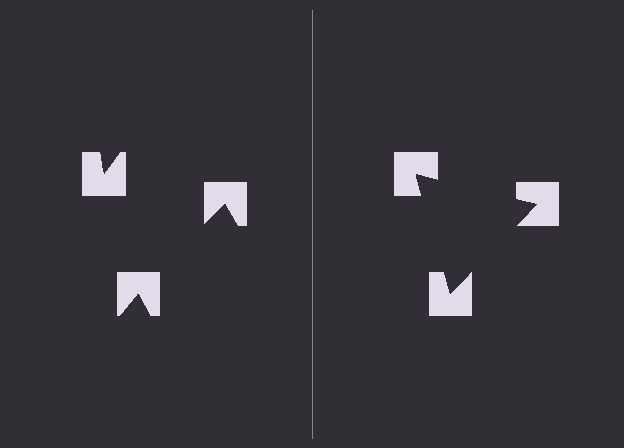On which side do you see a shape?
An illusory triangle appears on the right side. On the left side the wedge cuts are rotated, so no coherent shape forms.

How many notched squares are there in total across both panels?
6 — 3 on each side.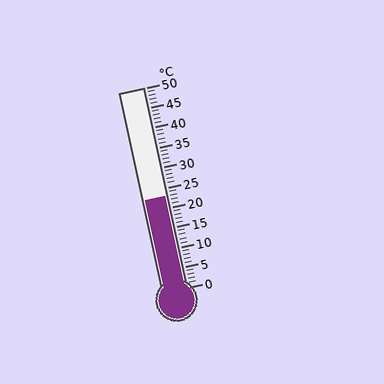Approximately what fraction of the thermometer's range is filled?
The thermometer is filled to approximately 45% of its range.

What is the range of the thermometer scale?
The thermometer scale ranges from 0°C to 50°C.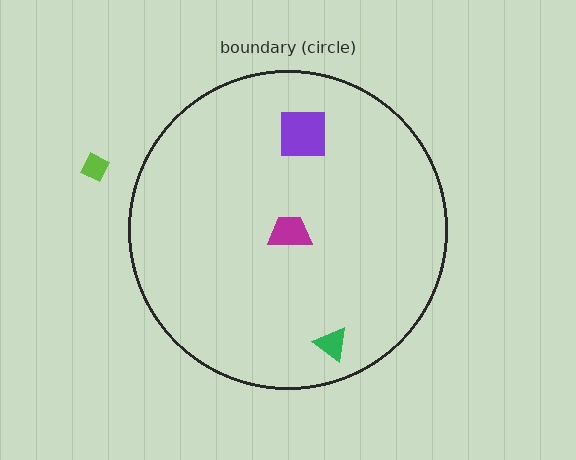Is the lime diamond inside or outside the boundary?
Outside.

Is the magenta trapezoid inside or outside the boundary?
Inside.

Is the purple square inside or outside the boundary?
Inside.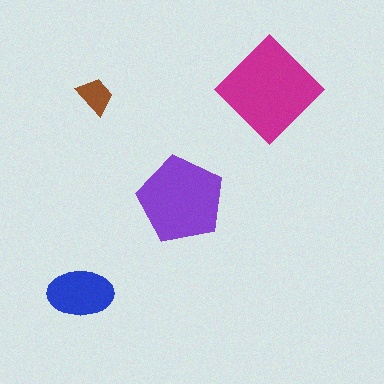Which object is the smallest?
The brown trapezoid.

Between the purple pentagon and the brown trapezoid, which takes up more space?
The purple pentagon.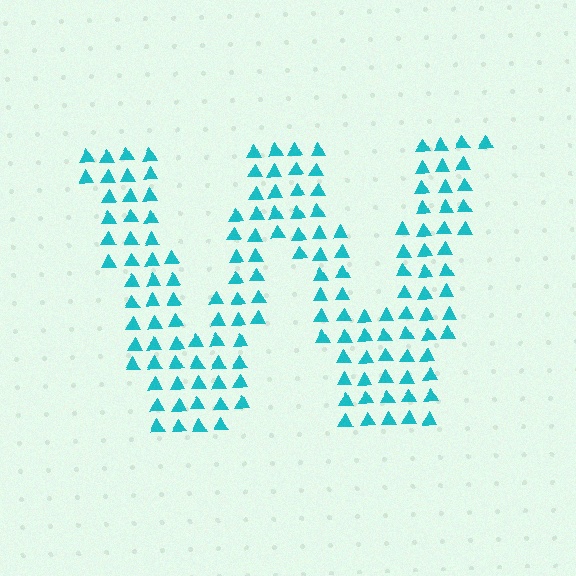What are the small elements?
The small elements are triangles.